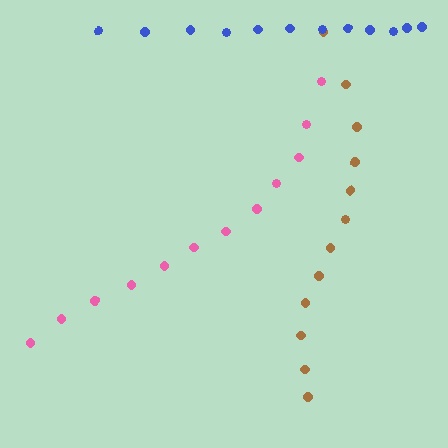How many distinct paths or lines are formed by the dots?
There are 3 distinct paths.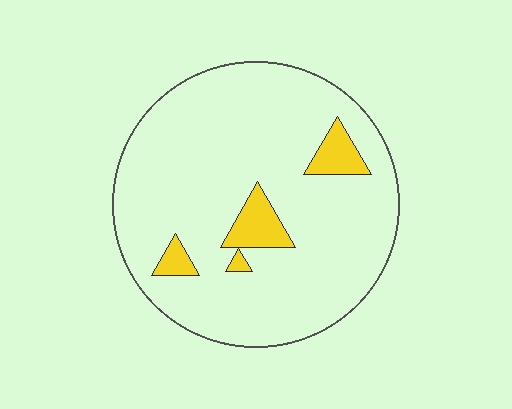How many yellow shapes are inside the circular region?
4.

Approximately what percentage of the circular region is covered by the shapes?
Approximately 10%.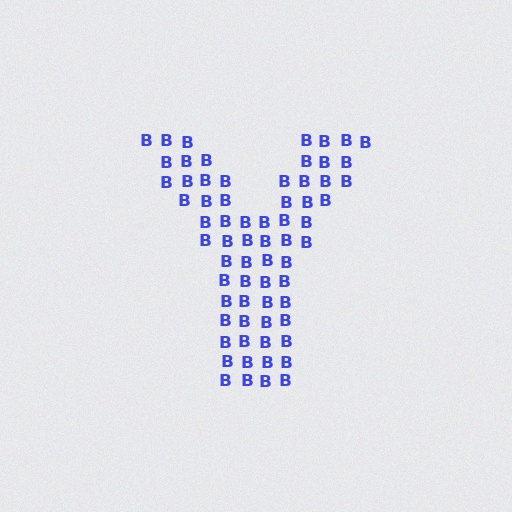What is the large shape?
The large shape is the letter Y.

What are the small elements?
The small elements are letter B's.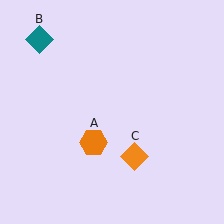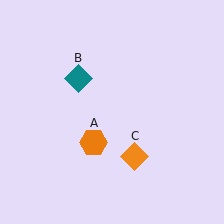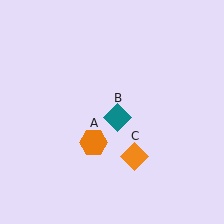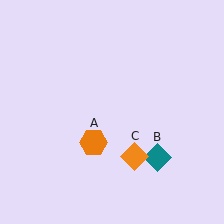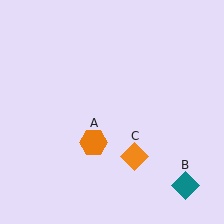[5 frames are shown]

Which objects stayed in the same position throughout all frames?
Orange hexagon (object A) and orange diamond (object C) remained stationary.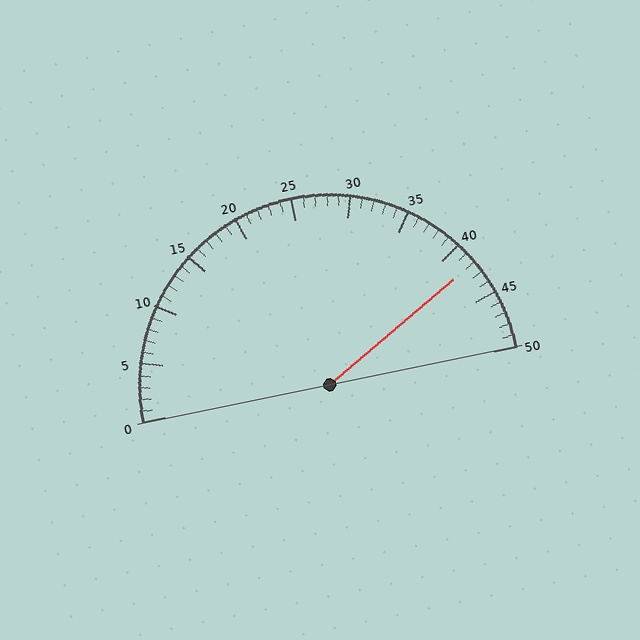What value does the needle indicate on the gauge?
The needle indicates approximately 42.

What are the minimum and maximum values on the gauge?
The gauge ranges from 0 to 50.